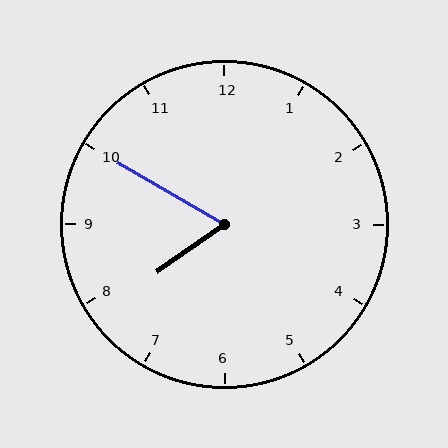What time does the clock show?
7:50.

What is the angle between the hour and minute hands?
Approximately 65 degrees.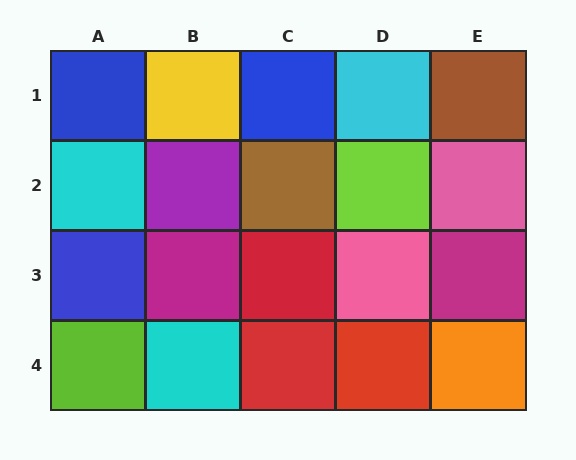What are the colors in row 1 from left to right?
Blue, yellow, blue, cyan, brown.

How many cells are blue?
3 cells are blue.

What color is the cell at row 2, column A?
Cyan.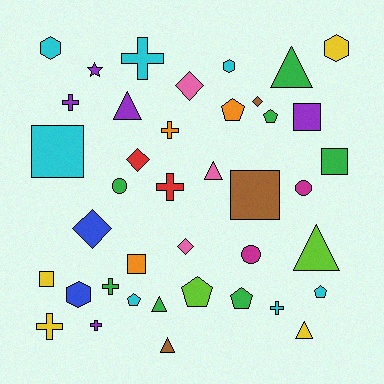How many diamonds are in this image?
There are 5 diamonds.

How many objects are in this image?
There are 40 objects.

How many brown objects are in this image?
There are 3 brown objects.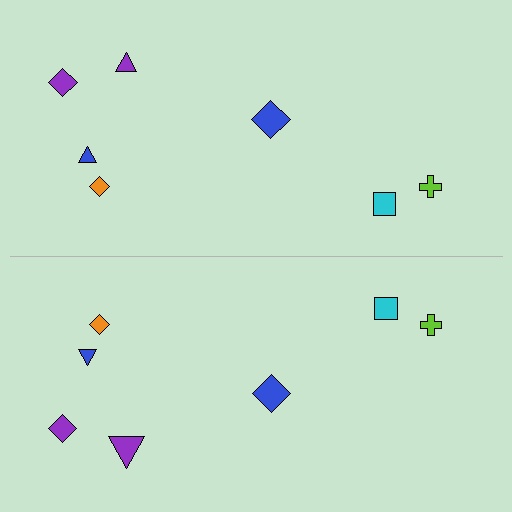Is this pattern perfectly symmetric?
No, the pattern is not perfectly symmetric. The purple triangle on the bottom side has a different size than its mirror counterpart.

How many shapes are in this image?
There are 14 shapes in this image.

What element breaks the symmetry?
The purple triangle on the bottom side has a different size than its mirror counterpart.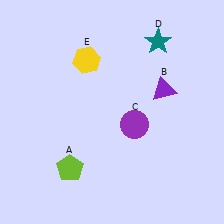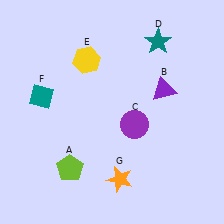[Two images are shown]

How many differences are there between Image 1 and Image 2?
There are 2 differences between the two images.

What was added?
A teal diamond (F), an orange star (G) were added in Image 2.